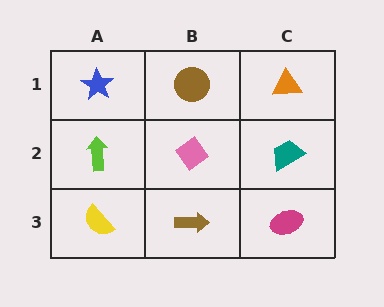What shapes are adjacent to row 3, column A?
A lime arrow (row 2, column A), a brown arrow (row 3, column B).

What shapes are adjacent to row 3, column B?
A pink diamond (row 2, column B), a yellow semicircle (row 3, column A), a magenta ellipse (row 3, column C).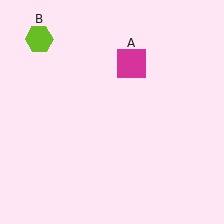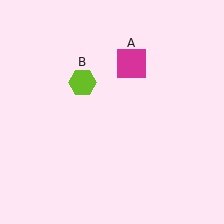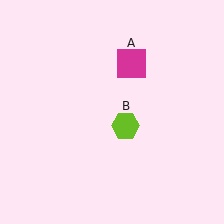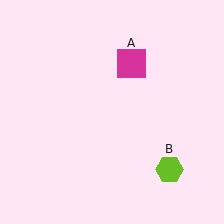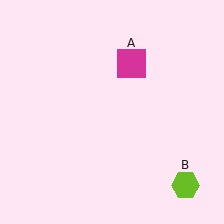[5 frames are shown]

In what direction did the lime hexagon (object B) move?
The lime hexagon (object B) moved down and to the right.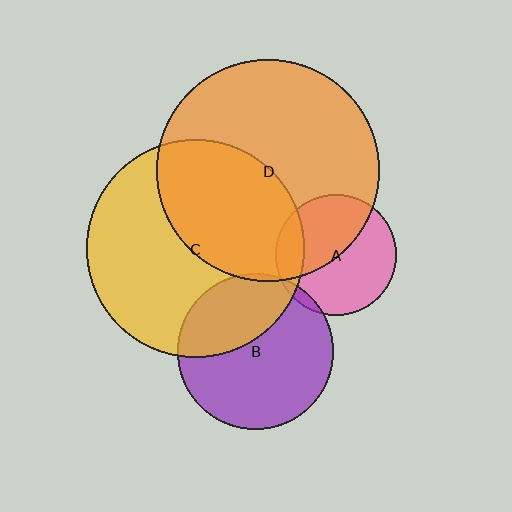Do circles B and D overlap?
Yes.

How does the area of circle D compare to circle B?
Approximately 2.0 times.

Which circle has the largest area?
Circle D (orange).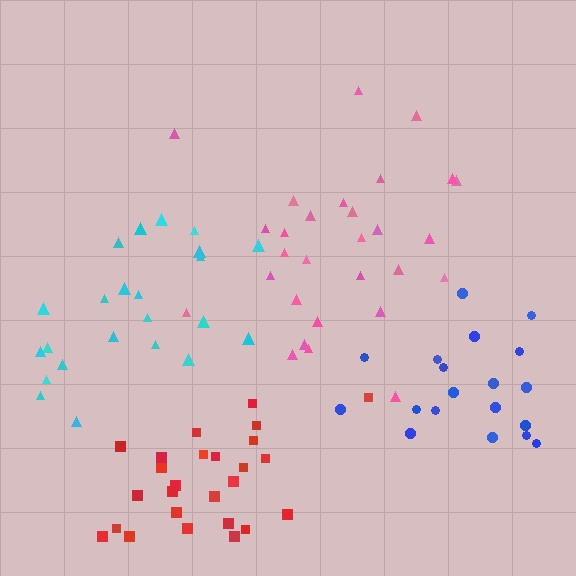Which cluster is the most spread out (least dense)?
Cyan.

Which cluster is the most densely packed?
Red.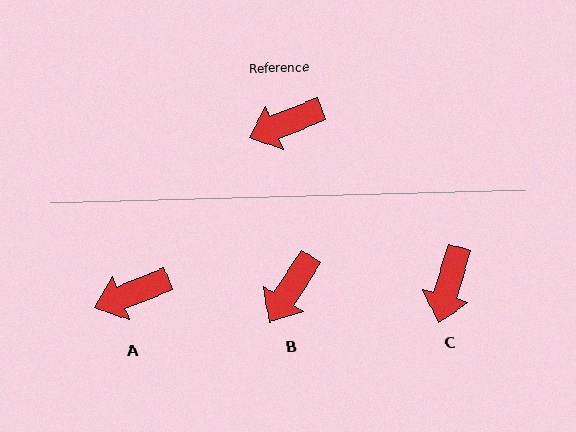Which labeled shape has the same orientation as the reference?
A.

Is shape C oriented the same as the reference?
No, it is off by about 53 degrees.